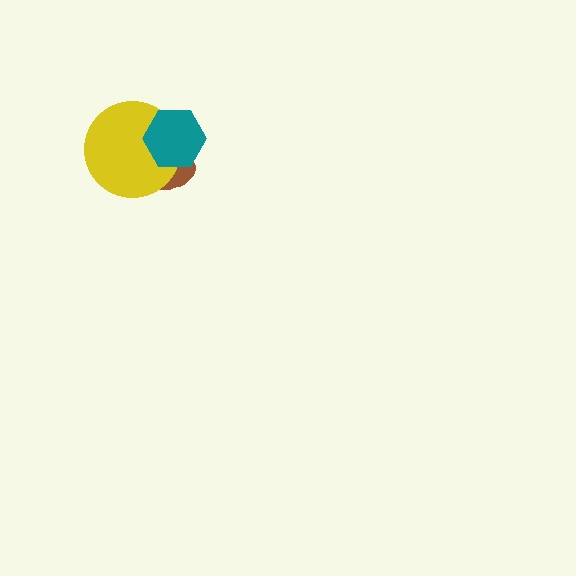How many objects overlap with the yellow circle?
2 objects overlap with the yellow circle.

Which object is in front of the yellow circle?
The teal hexagon is in front of the yellow circle.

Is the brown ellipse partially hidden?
Yes, it is partially covered by another shape.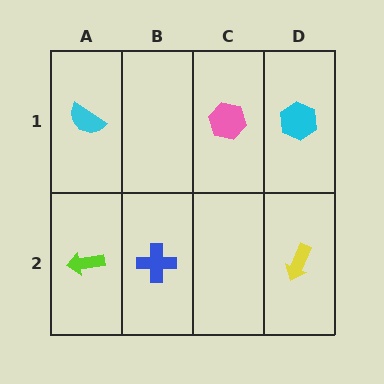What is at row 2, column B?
A blue cross.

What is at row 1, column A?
A cyan semicircle.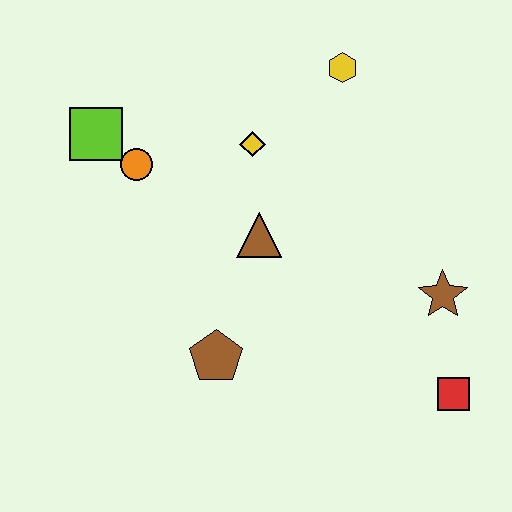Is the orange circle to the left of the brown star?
Yes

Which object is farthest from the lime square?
The red square is farthest from the lime square.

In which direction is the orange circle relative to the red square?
The orange circle is to the left of the red square.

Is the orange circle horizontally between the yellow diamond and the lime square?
Yes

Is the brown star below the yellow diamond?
Yes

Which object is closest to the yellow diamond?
The brown triangle is closest to the yellow diamond.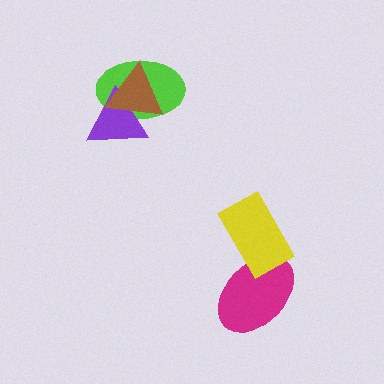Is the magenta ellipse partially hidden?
Yes, it is partially covered by another shape.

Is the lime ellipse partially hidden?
Yes, it is partially covered by another shape.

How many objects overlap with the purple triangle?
2 objects overlap with the purple triangle.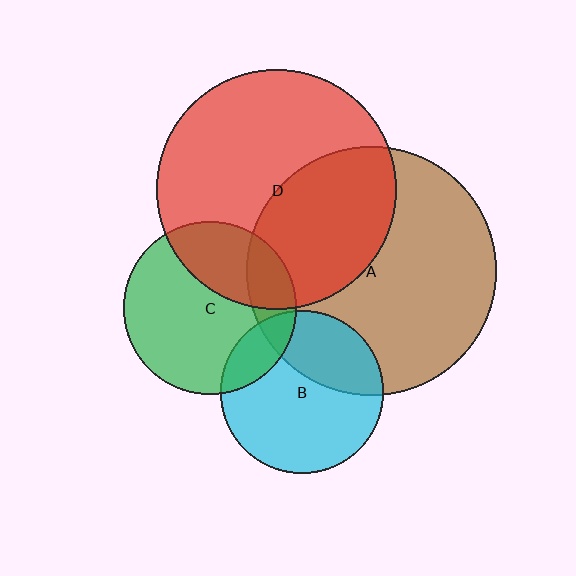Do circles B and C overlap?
Yes.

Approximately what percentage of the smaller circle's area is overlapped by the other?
Approximately 15%.